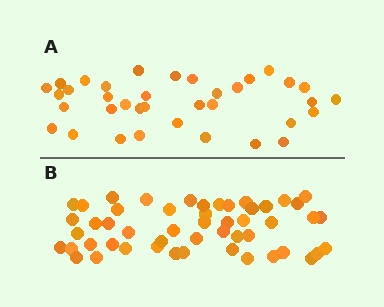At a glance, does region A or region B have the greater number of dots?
Region B (the bottom region) has more dots.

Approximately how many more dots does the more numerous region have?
Region B has approximately 15 more dots than region A.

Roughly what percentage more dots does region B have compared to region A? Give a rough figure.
About 40% more.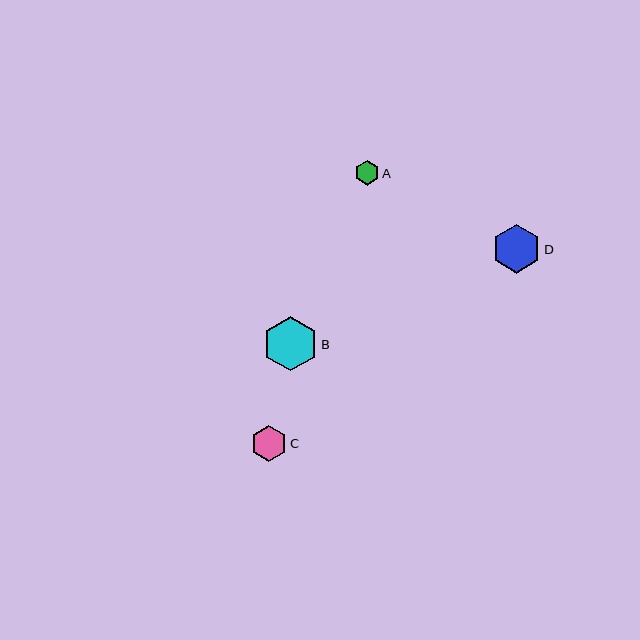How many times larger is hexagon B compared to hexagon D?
Hexagon B is approximately 1.1 times the size of hexagon D.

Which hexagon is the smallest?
Hexagon A is the smallest with a size of approximately 25 pixels.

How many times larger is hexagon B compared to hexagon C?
Hexagon B is approximately 1.5 times the size of hexagon C.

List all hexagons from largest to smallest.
From largest to smallest: B, D, C, A.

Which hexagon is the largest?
Hexagon B is the largest with a size of approximately 55 pixels.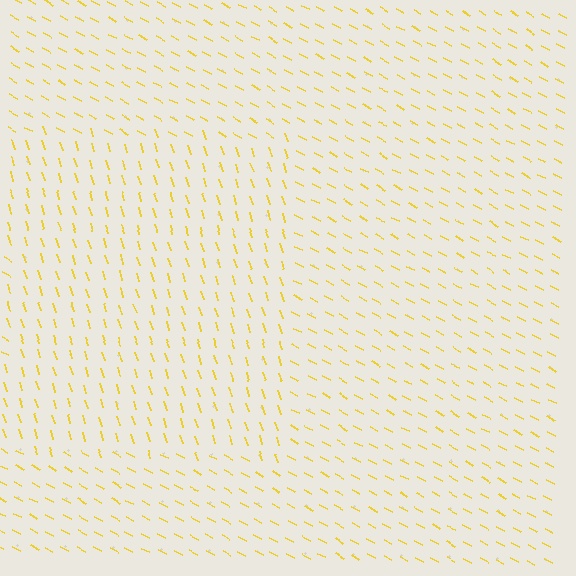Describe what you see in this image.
The image is filled with small yellow line segments. A rectangle region in the image has lines oriented differently from the surrounding lines, creating a visible texture boundary.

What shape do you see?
I see a rectangle.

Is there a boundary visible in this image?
Yes, there is a texture boundary formed by a change in line orientation.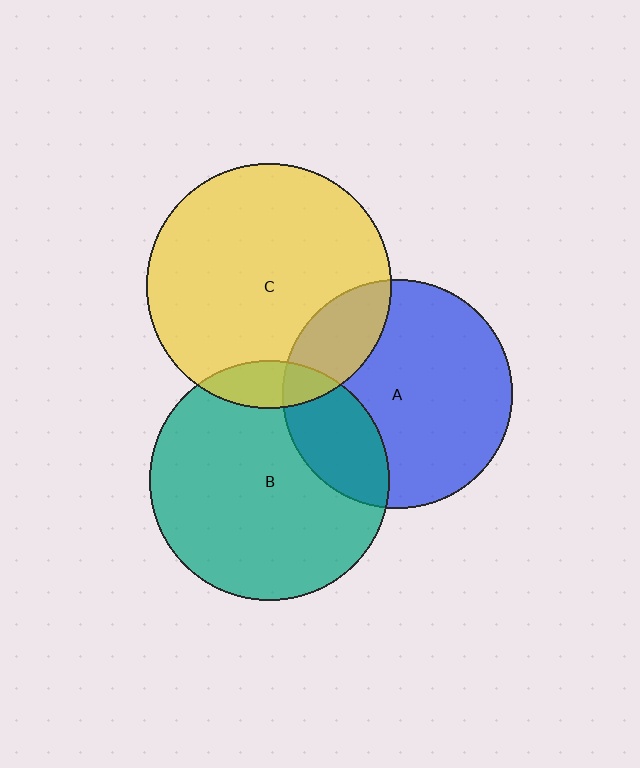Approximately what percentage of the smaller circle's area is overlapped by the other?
Approximately 25%.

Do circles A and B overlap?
Yes.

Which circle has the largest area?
Circle C (yellow).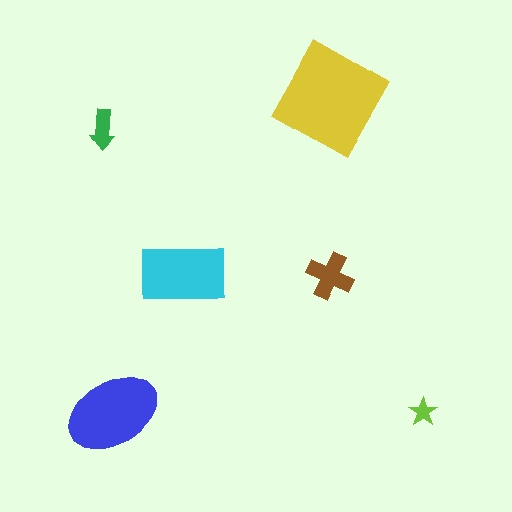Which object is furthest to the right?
The lime star is rightmost.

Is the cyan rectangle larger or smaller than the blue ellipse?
Smaller.